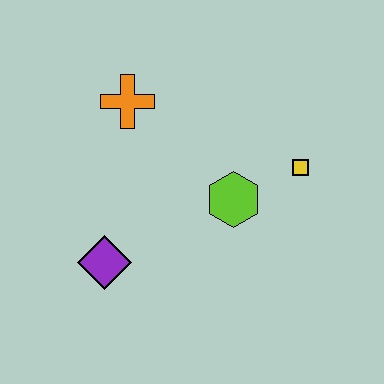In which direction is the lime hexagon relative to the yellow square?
The lime hexagon is to the left of the yellow square.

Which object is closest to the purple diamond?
The lime hexagon is closest to the purple diamond.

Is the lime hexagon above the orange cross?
No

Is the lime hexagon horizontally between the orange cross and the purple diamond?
No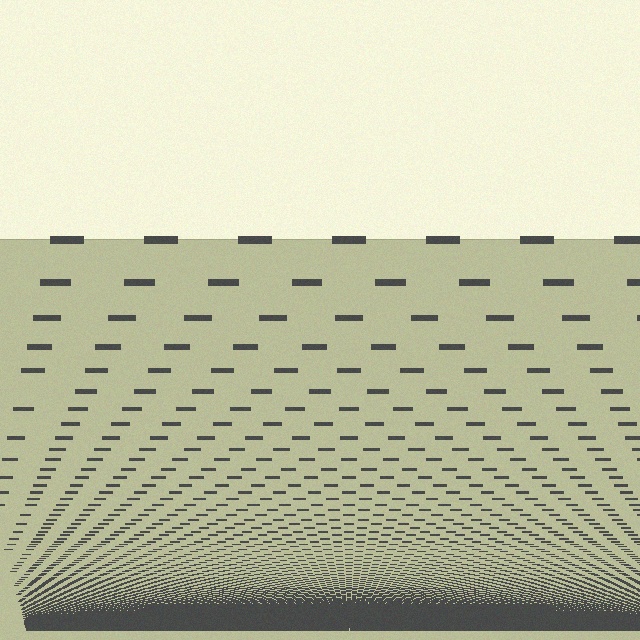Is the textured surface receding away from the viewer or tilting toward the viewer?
The surface appears to tilt toward the viewer. Texture elements get larger and sparser toward the top.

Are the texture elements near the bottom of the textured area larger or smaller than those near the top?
Smaller. The gradient is inverted — elements near the bottom are smaller and denser.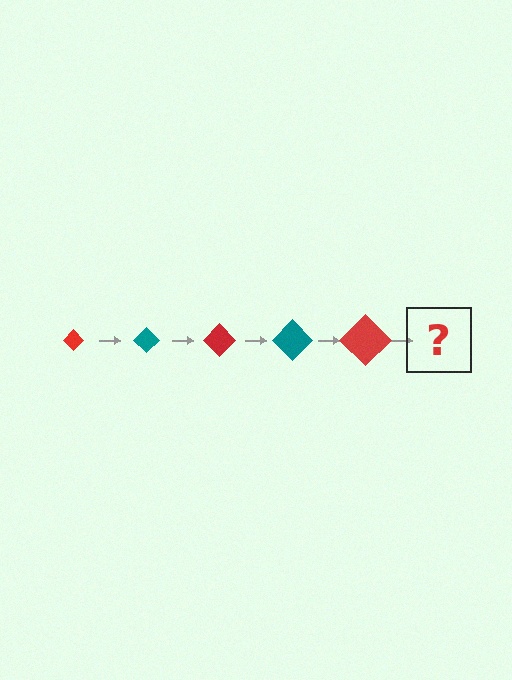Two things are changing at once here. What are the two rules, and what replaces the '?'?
The two rules are that the diamond grows larger each step and the color cycles through red and teal. The '?' should be a teal diamond, larger than the previous one.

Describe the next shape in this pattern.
It should be a teal diamond, larger than the previous one.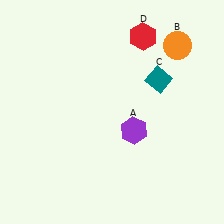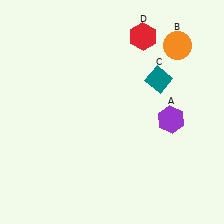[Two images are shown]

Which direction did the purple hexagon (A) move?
The purple hexagon (A) moved right.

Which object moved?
The purple hexagon (A) moved right.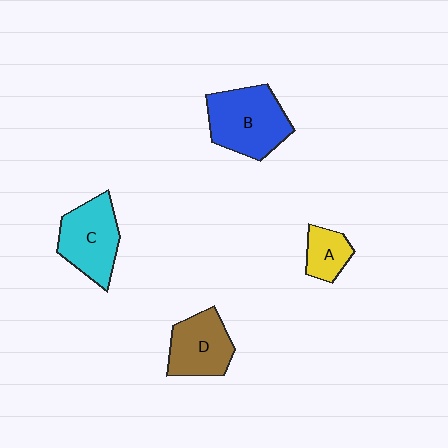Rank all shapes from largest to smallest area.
From largest to smallest: B (blue), C (cyan), D (brown), A (yellow).